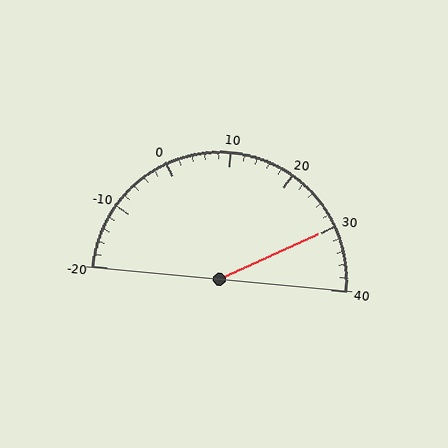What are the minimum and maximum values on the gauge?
The gauge ranges from -20 to 40.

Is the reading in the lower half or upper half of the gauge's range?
The reading is in the upper half of the range (-20 to 40).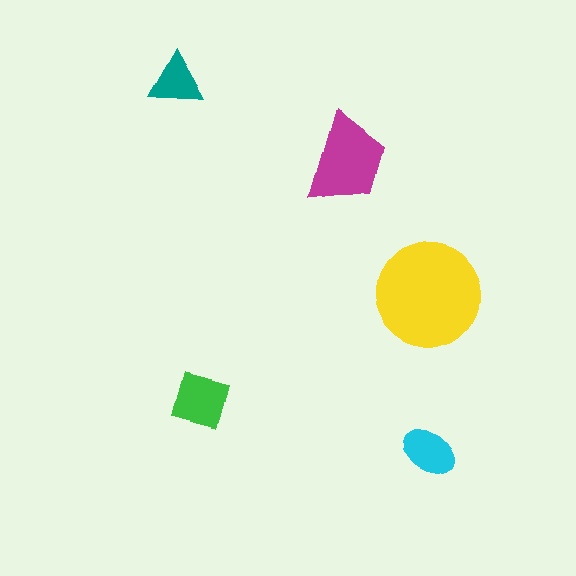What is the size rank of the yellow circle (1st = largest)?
1st.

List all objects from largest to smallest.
The yellow circle, the magenta trapezoid, the green diamond, the cyan ellipse, the teal triangle.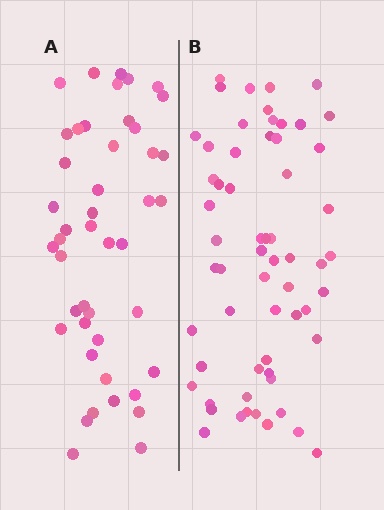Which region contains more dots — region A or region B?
Region B (the right region) has more dots.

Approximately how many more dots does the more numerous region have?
Region B has approximately 15 more dots than region A.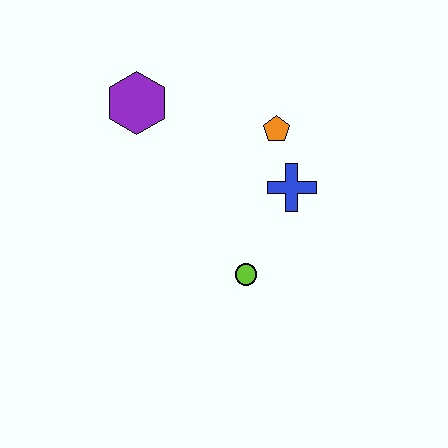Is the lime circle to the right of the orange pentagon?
No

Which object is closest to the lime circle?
The blue cross is closest to the lime circle.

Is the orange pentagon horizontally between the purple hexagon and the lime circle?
No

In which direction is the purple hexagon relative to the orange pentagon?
The purple hexagon is to the left of the orange pentagon.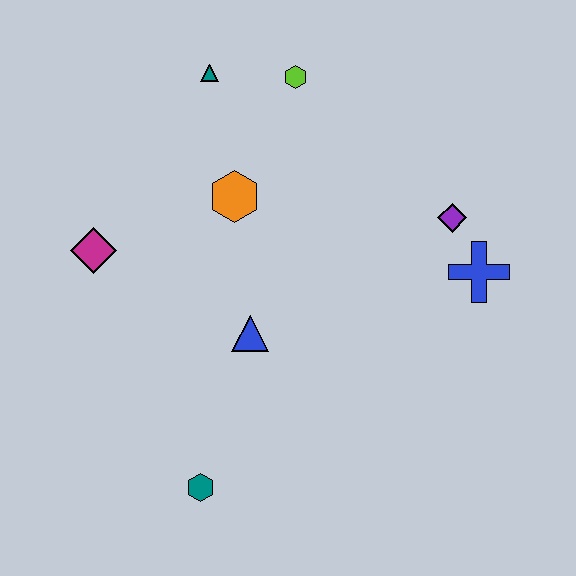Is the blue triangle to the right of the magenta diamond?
Yes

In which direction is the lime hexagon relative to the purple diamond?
The lime hexagon is to the left of the purple diamond.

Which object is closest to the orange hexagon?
The teal triangle is closest to the orange hexagon.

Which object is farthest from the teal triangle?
The teal hexagon is farthest from the teal triangle.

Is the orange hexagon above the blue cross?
Yes